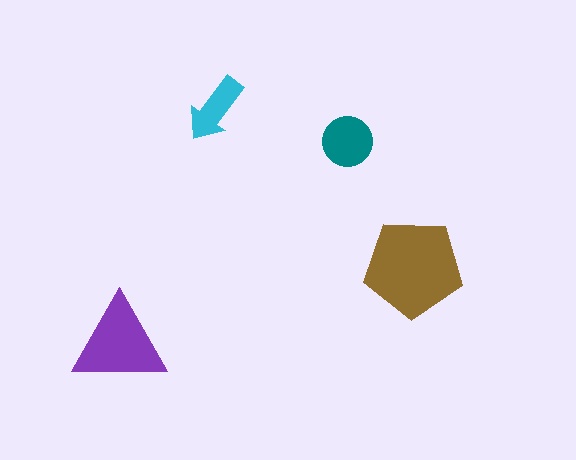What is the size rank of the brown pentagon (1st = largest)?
1st.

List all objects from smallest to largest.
The cyan arrow, the teal circle, the purple triangle, the brown pentagon.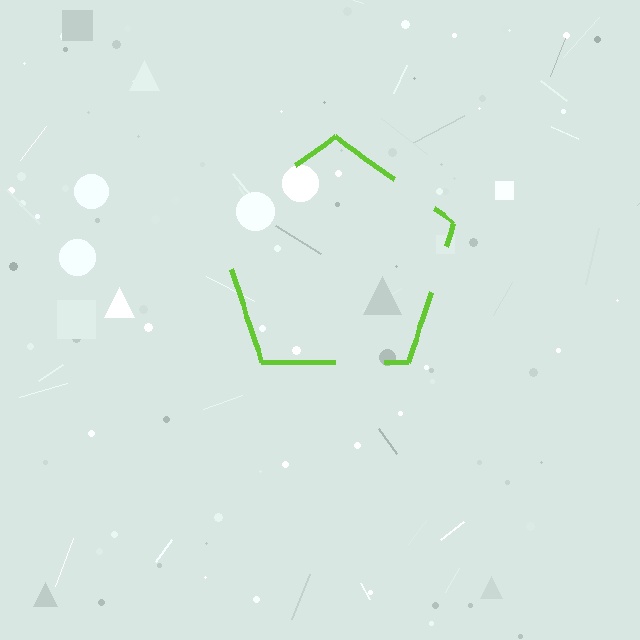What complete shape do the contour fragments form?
The contour fragments form a pentagon.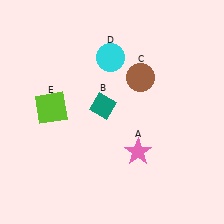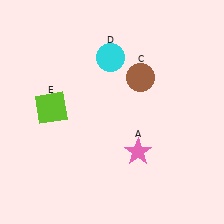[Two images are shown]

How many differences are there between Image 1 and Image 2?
There is 1 difference between the two images.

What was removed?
The teal diamond (B) was removed in Image 2.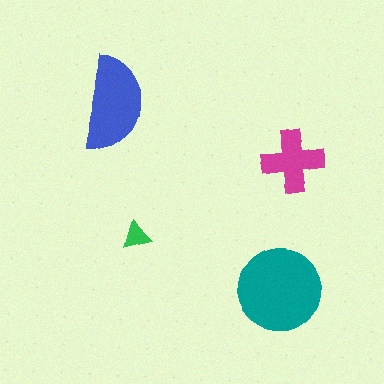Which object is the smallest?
The green triangle.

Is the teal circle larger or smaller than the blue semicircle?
Larger.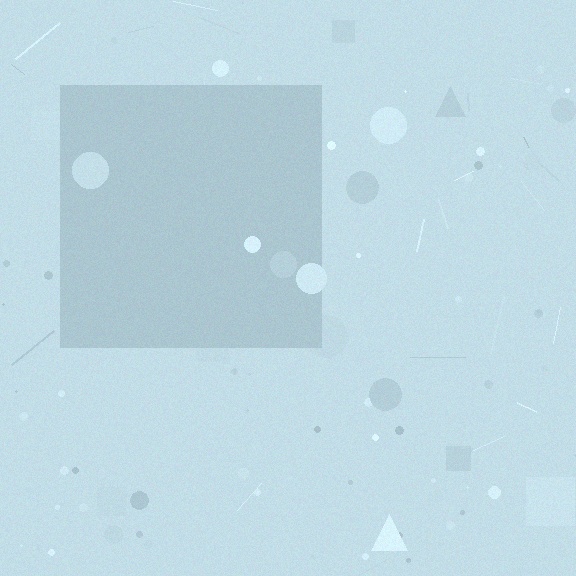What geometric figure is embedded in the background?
A square is embedded in the background.